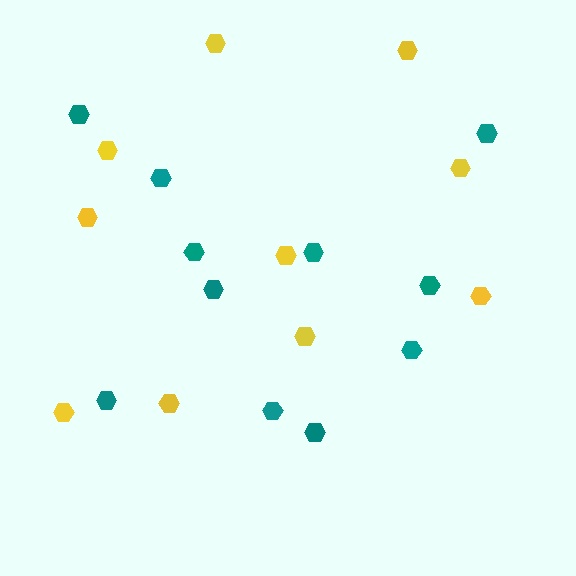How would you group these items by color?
There are 2 groups: one group of teal hexagons (11) and one group of yellow hexagons (10).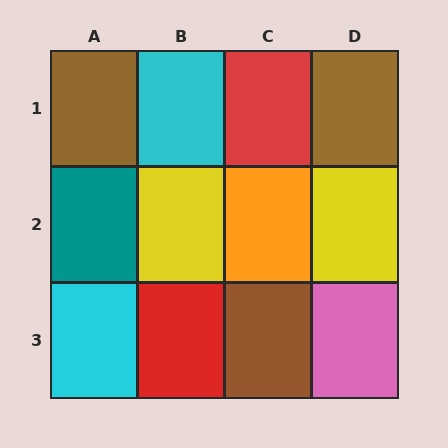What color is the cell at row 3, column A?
Cyan.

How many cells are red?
2 cells are red.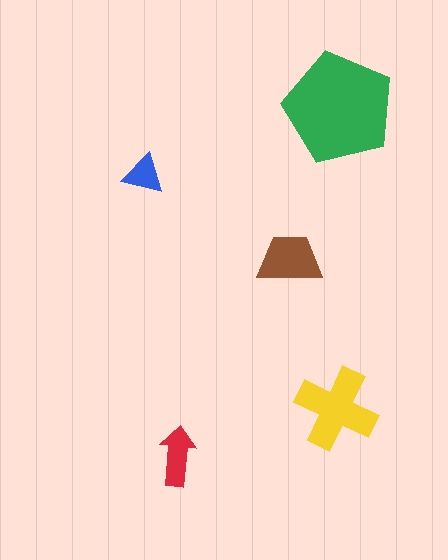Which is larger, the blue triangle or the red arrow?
The red arrow.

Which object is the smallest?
The blue triangle.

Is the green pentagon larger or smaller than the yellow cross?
Larger.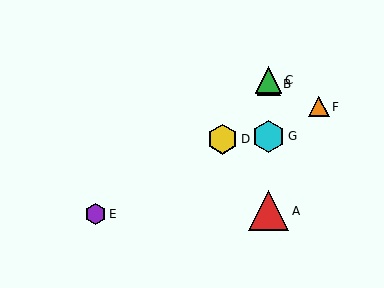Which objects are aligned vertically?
Objects A, B, C, G are aligned vertically.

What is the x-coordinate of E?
Object E is at x≈95.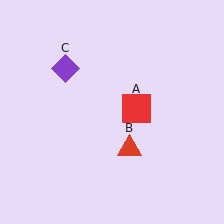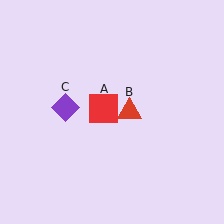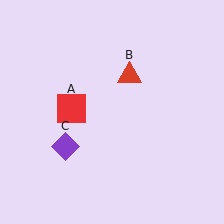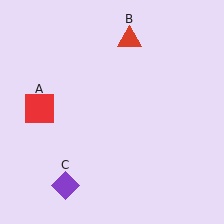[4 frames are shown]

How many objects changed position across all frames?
3 objects changed position: red square (object A), red triangle (object B), purple diamond (object C).